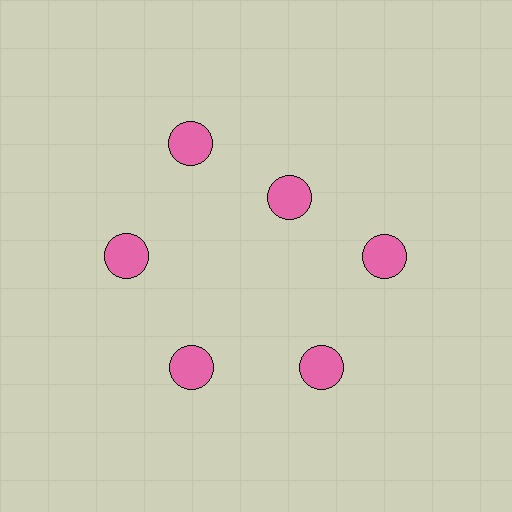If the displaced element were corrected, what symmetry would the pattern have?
It would have 6-fold rotational symmetry — the pattern would map onto itself every 60 degrees.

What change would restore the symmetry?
The symmetry would be restored by moving it outward, back onto the ring so that all 6 circles sit at equal angles and equal distance from the center.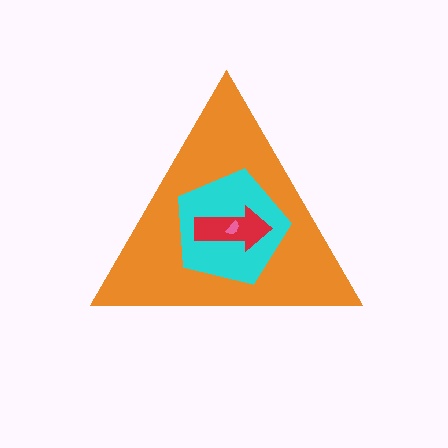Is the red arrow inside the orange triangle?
Yes.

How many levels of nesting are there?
4.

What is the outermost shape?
The orange triangle.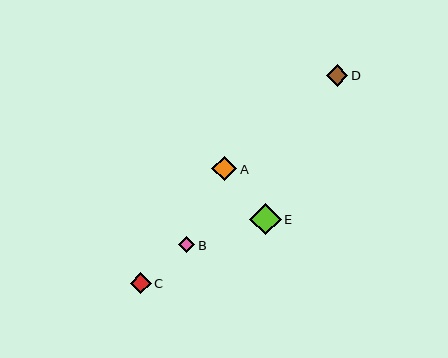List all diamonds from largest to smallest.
From largest to smallest: E, A, D, C, B.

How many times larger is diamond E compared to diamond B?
Diamond E is approximately 1.9 times the size of diamond B.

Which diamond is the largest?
Diamond E is the largest with a size of approximately 31 pixels.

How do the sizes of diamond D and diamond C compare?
Diamond D and diamond C are approximately the same size.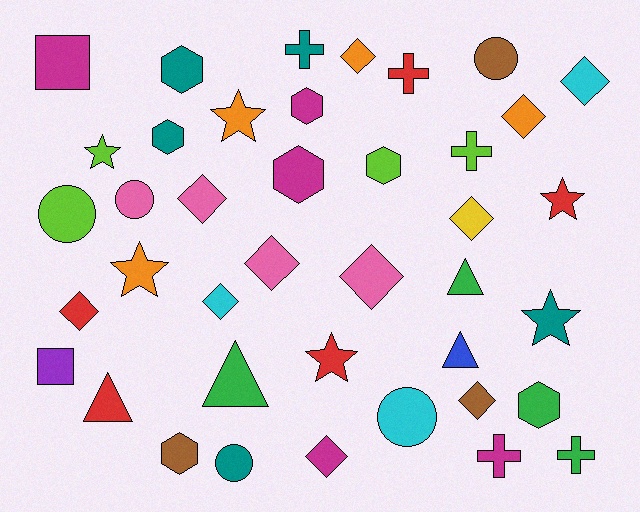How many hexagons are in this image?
There are 7 hexagons.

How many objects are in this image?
There are 40 objects.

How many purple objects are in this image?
There is 1 purple object.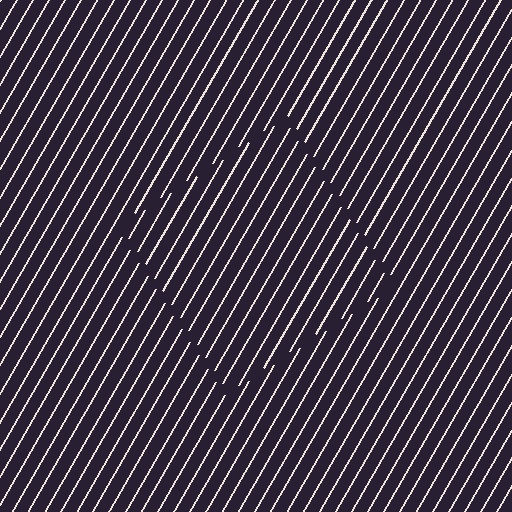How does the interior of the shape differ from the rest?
The interior of the shape contains the same grating, shifted by half a period — the contour is defined by the phase discontinuity where line-ends from the inner and outer gratings abut.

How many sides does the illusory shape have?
4 sides — the line-ends trace a square.